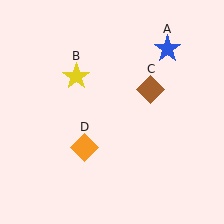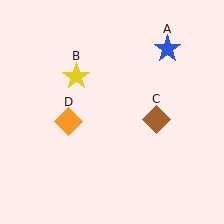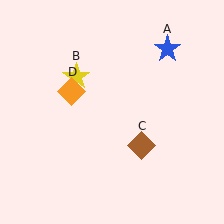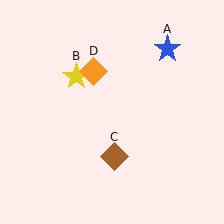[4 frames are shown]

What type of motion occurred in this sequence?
The brown diamond (object C), orange diamond (object D) rotated clockwise around the center of the scene.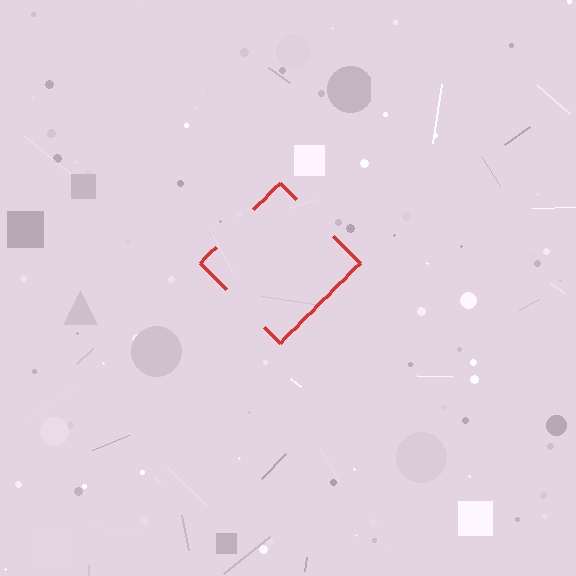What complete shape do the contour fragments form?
The contour fragments form a diamond.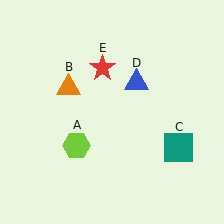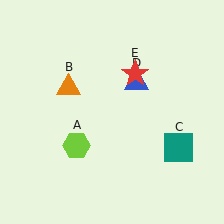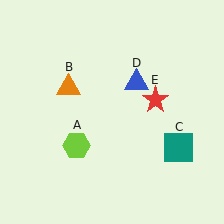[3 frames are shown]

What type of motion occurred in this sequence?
The red star (object E) rotated clockwise around the center of the scene.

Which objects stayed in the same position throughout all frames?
Lime hexagon (object A) and orange triangle (object B) and teal square (object C) and blue triangle (object D) remained stationary.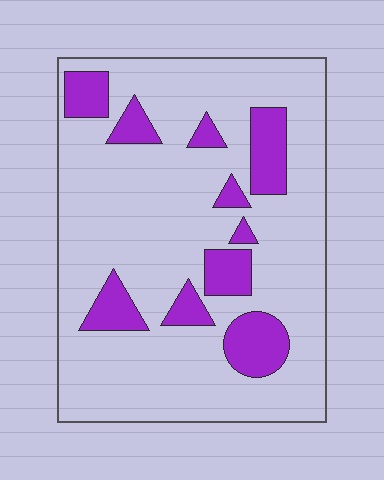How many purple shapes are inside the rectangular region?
10.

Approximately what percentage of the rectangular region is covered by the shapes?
Approximately 20%.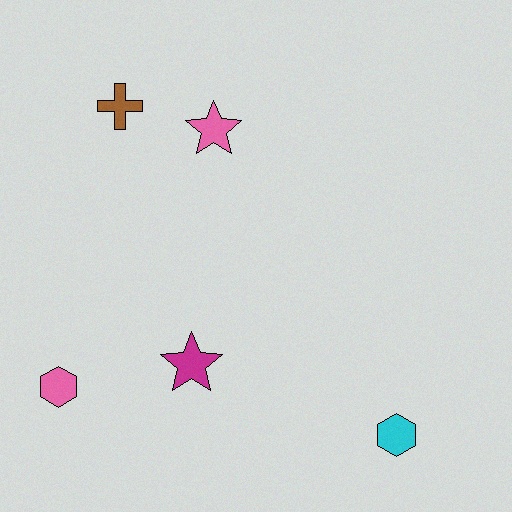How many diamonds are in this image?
There are no diamonds.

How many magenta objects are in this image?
There is 1 magenta object.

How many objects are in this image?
There are 5 objects.